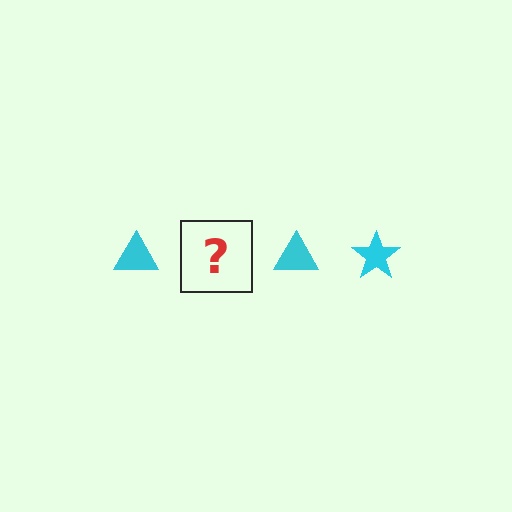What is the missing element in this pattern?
The missing element is a cyan star.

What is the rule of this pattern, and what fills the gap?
The rule is that the pattern cycles through triangle, star shapes in cyan. The gap should be filled with a cyan star.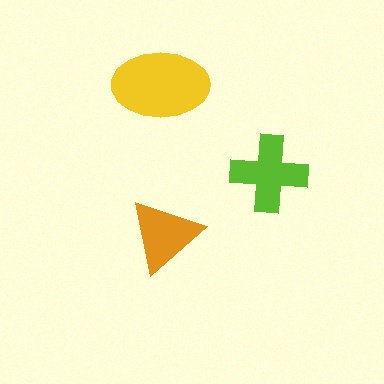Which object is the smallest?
The orange triangle.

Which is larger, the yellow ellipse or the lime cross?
The yellow ellipse.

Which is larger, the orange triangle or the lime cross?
The lime cross.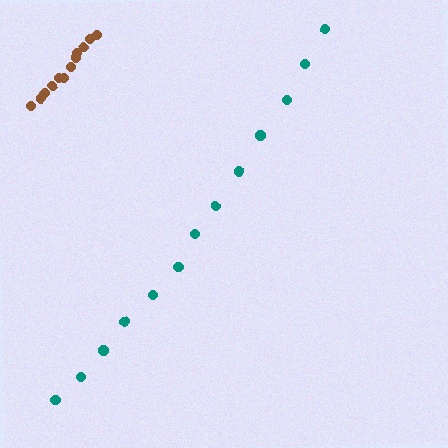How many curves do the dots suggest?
There are 2 distinct paths.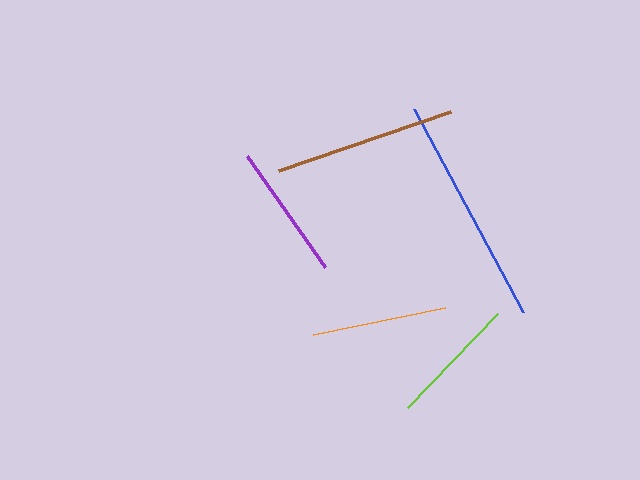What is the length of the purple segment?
The purple segment is approximately 137 pixels long.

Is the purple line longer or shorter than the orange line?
The purple line is longer than the orange line.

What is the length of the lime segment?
The lime segment is approximately 130 pixels long.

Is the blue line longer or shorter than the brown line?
The blue line is longer than the brown line.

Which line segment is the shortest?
The lime line is the shortest at approximately 130 pixels.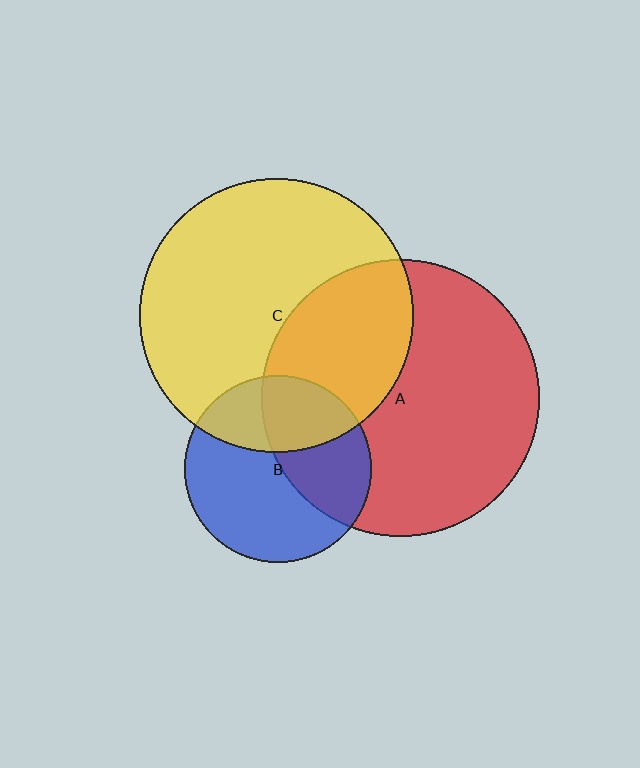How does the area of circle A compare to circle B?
Approximately 2.2 times.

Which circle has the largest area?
Circle A (red).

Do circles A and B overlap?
Yes.